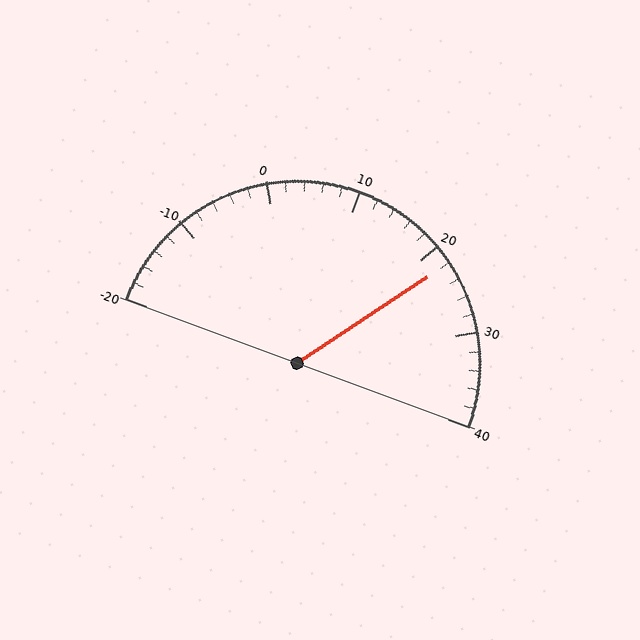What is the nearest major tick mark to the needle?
The nearest major tick mark is 20.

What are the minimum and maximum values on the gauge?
The gauge ranges from -20 to 40.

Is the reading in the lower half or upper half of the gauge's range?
The reading is in the upper half of the range (-20 to 40).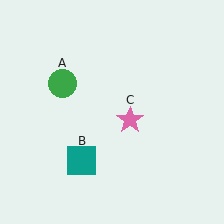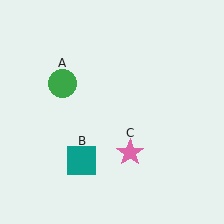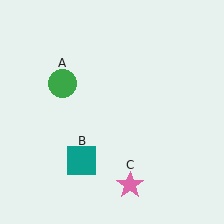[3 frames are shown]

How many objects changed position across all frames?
1 object changed position: pink star (object C).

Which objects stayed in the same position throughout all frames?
Green circle (object A) and teal square (object B) remained stationary.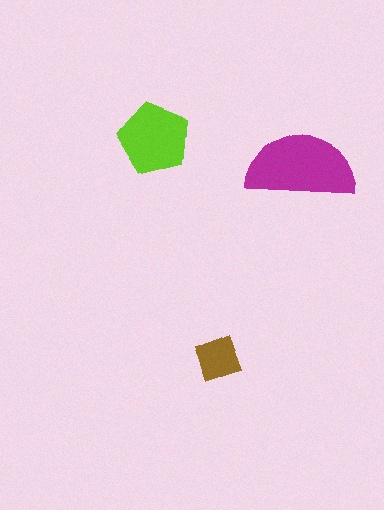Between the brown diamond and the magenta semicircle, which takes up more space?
The magenta semicircle.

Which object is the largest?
The magenta semicircle.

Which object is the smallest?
The brown diamond.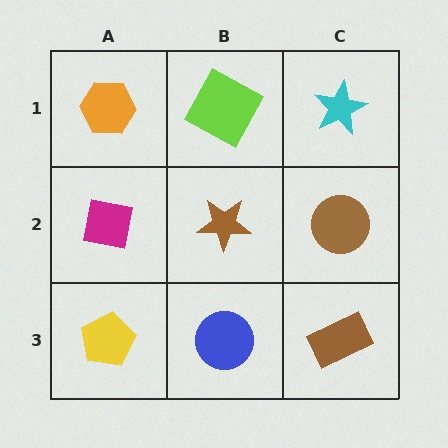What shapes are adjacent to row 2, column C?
A cyan star (row 1, column C), a brown rectangle (row 3, column C), a brown star (row 2, column B).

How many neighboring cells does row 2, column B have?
4.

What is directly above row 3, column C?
A brown circle.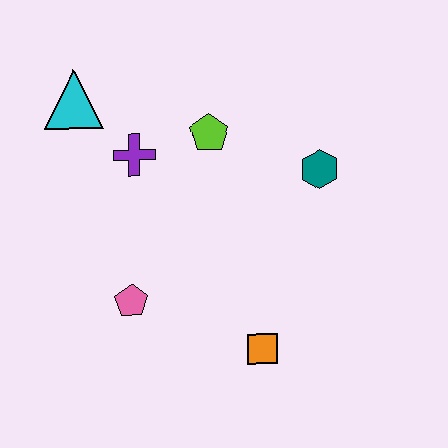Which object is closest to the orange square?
The pink pentagon is closest to the orange square.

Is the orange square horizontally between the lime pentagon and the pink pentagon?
No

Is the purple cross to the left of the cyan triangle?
No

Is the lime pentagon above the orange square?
Yes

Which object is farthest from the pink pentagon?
The teal hexagon is farthest from the pink pentagon.